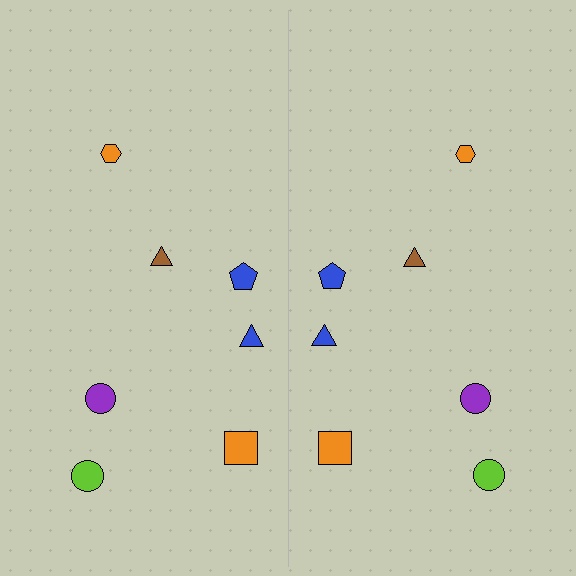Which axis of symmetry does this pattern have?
The pattern has a vertical axis of symmetry running through the center of the image.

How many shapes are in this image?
There are 14 shapes in this image.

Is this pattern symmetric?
Yes, this pattern has bilateral (reflection) symmetry.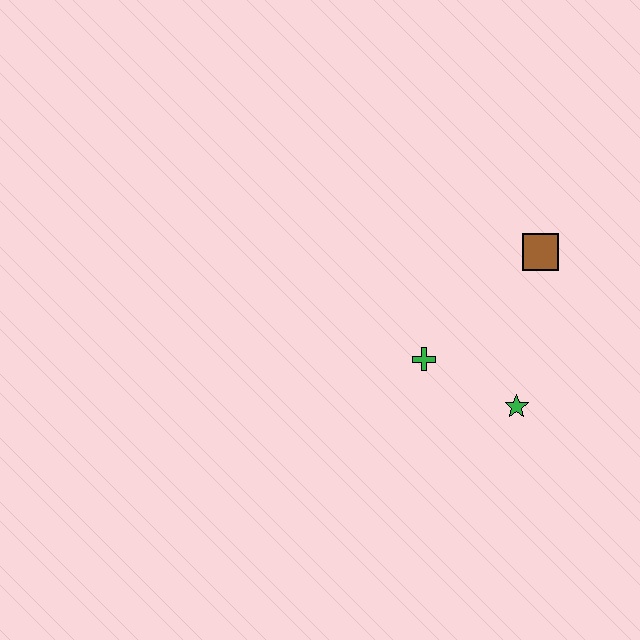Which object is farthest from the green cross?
The brown square is farthest from the green cross.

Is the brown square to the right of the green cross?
Yes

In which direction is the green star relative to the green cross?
The green star is to the right of the green cross.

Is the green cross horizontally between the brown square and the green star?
No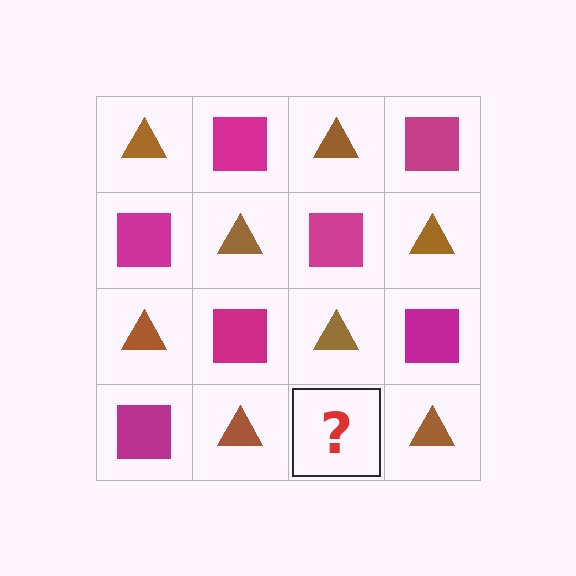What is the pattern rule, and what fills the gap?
The rule is that it alternates brown triangle and magenta square in a checkerboard pattern. The gap should be filled with a magenta square.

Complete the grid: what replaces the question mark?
The question mark should be replaced with a magenta square.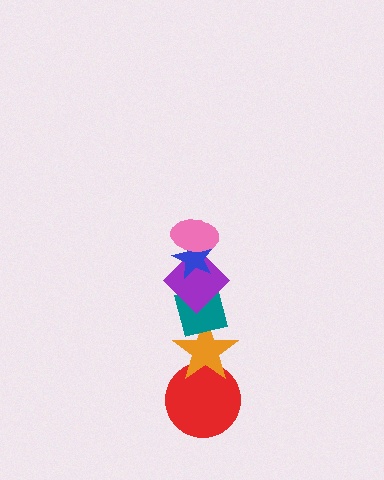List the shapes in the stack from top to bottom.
From top to bottom: the pink ellipse, the blue star, the purple diamond, the teal square, the orange star, the red circle.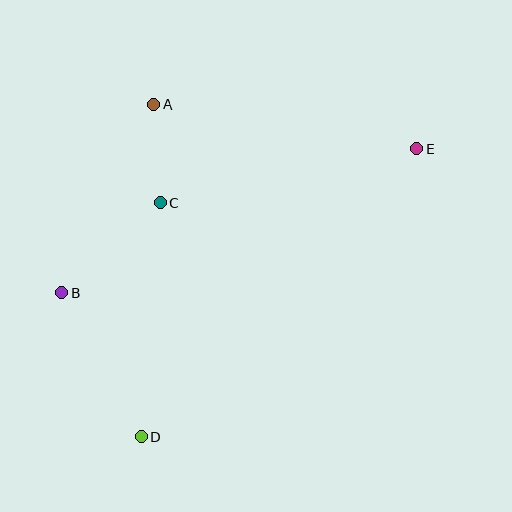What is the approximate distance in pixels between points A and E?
The distance between A and E is approximately 267 pixels.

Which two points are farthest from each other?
Points D and E are farthest from each other.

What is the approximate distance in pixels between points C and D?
The distance between C and D is approximately 235 pixels.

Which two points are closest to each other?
Points A and C are closest to each other.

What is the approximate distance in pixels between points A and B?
The distance between A and B is approximately 209 pixels.